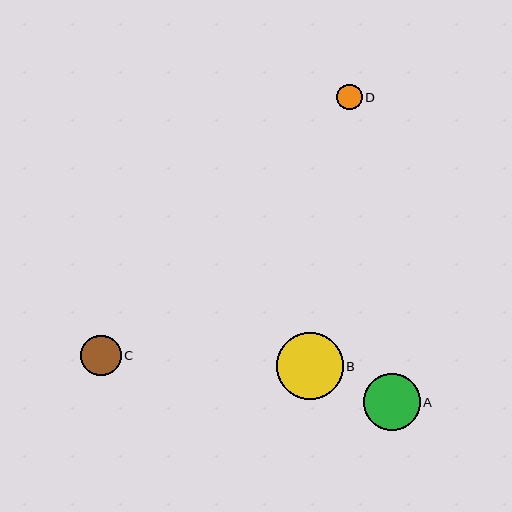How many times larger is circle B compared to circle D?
Circle B is approximately 2.6 times the size of circle D.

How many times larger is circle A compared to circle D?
Circle A is approximately 2.2 times the size of circle D.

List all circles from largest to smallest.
From largest to smallest: B, A, C, D.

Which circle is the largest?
Circle B is the largest with a size of approximately 67 pixels.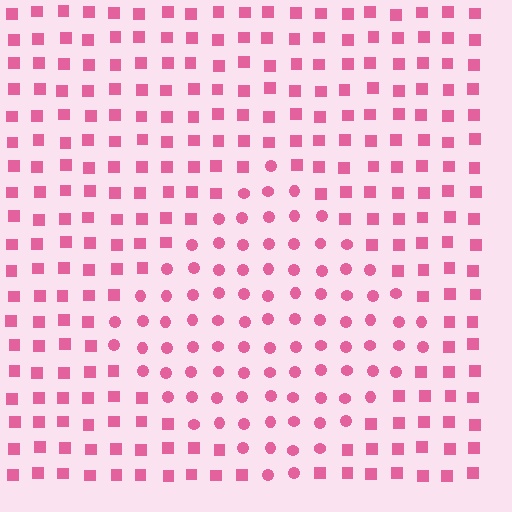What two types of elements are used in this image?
The image uses circles inside the diamond region and squares outside it.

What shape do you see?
I see a diamond.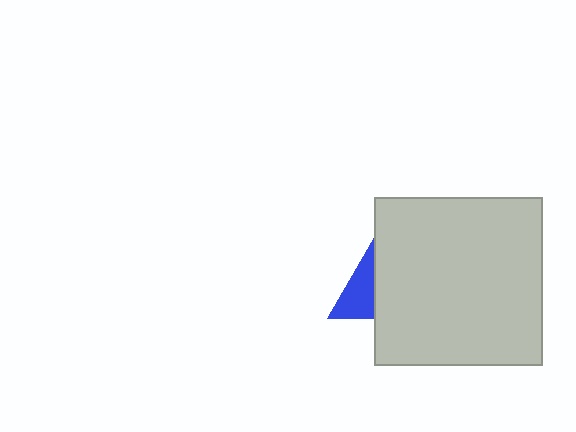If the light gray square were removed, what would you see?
You would see the complete blue triangle.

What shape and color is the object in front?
The object in front is a light gray square.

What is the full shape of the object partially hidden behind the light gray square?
The partially hidden object is a blue triangle.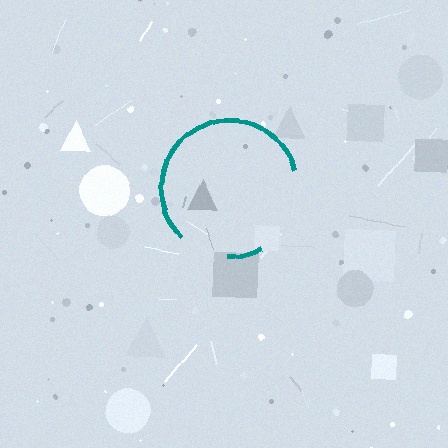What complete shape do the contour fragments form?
The contour fragments form a circle.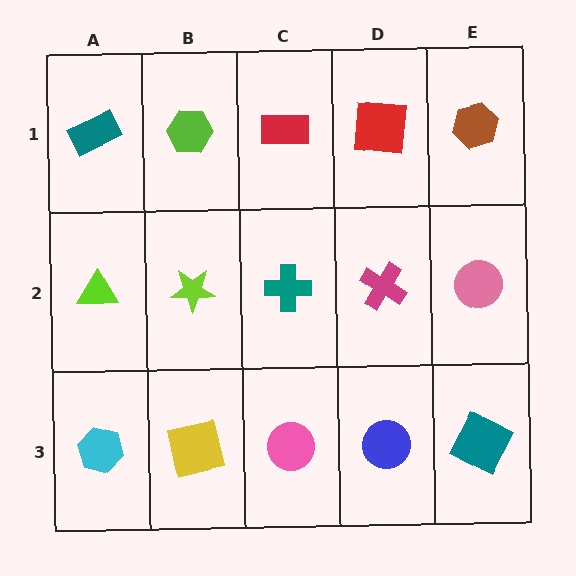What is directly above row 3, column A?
A lime triangle.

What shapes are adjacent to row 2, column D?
A red square (row 1, column D), a blue circle (row 3, column D), a teal cross (row 2, column C), a pink circle (row 2, column E).